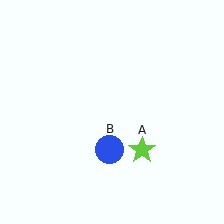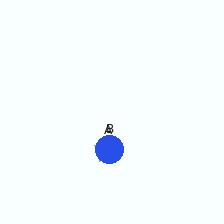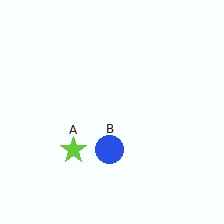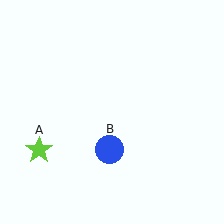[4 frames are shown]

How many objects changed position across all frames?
1 object changed position: lime star (object A).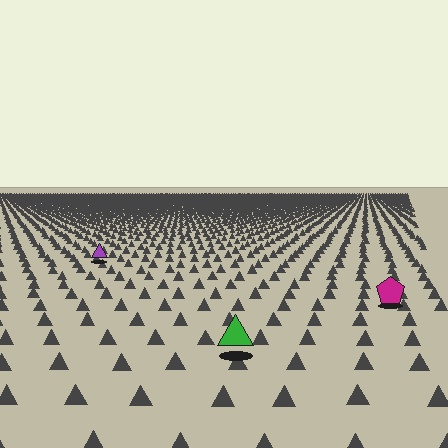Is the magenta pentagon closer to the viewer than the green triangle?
No. The green triangle is closer — you can tell from the texture gradient: the ground texture is coarser near it.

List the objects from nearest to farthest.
From nearest to farthest: the green triangle, the magenta pentagon, the purple triangle.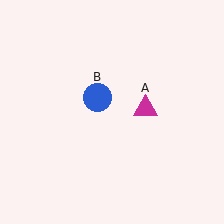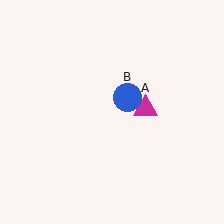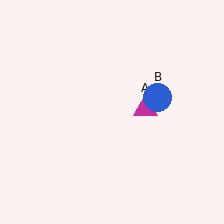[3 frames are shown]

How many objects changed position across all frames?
1 object changed position: blue circle (object B).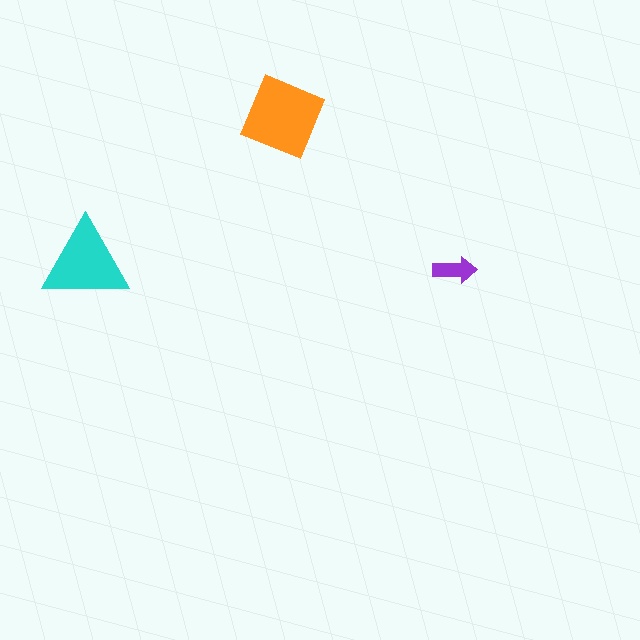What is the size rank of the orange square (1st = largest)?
1st.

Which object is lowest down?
The purple arrow is bottommost.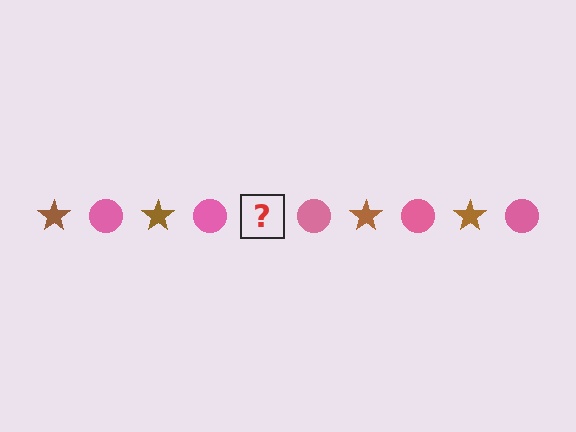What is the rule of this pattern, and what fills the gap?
The rule is that the pattern alternates between brown star and pink circle. The gap should be filled with a brown star.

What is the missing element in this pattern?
The missing element is a brown star.